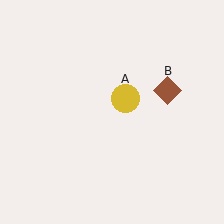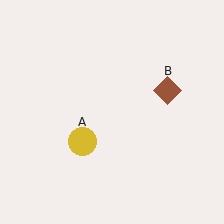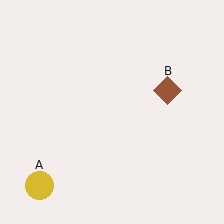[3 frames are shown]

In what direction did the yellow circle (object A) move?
The yellow circle (object A) moved down and to the left.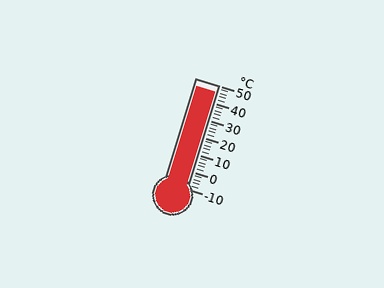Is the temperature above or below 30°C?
The temperature is above 30°C.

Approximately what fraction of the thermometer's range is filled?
The thermometer is filled to approximately 95% of its range.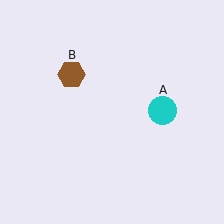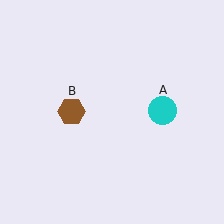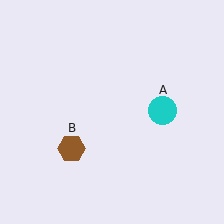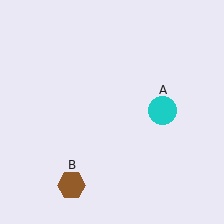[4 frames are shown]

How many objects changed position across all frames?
1 object changed position: brown hexagon (object B).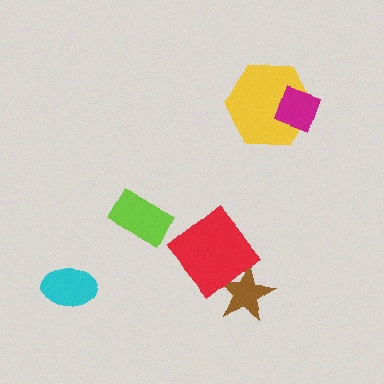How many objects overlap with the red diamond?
1 object overlaps with the red diamond.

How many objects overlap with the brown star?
1 object overlaps with the brown star.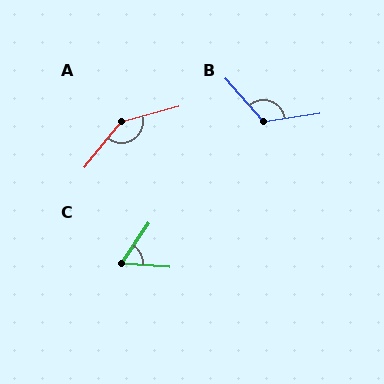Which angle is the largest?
A, at approximately 144 degrees.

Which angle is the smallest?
C, at approximately 60 degrees.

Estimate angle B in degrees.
Approximately 123 degrees.